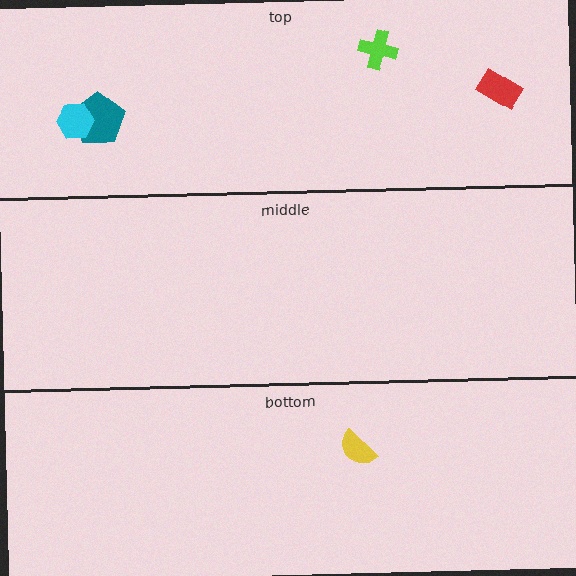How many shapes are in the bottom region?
1.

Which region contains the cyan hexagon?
The top region.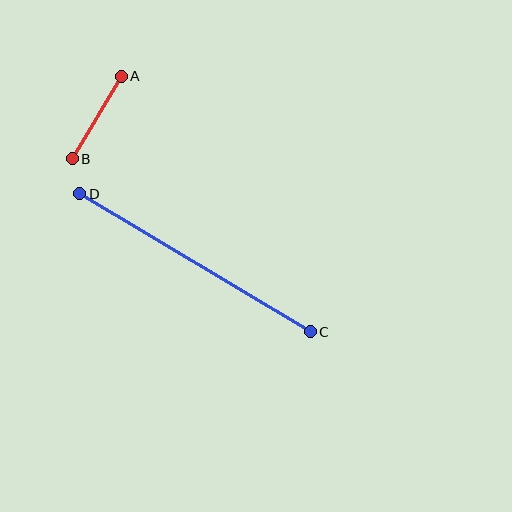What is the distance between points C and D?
The distance is approximately 269 pixels.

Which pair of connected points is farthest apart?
Points C and D are farthest apart.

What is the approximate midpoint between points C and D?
The midpoint is at approximately (195, 263) pixels.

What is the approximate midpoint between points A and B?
The midpoint is at approximately (97, 117) pixels.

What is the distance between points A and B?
The distance is approximately 96 pixels.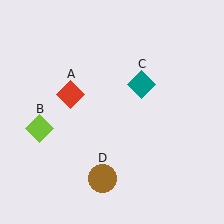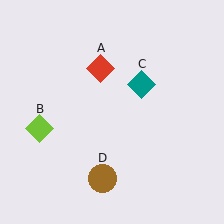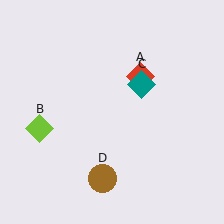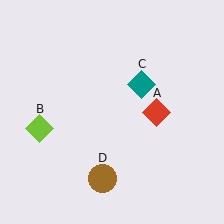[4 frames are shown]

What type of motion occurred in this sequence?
The red diamond (object A) rotated clockwise around the center of the scene.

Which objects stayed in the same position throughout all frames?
Lime diamond (object B) and teal diamond (object C) and brown circle (object D) remained stationary.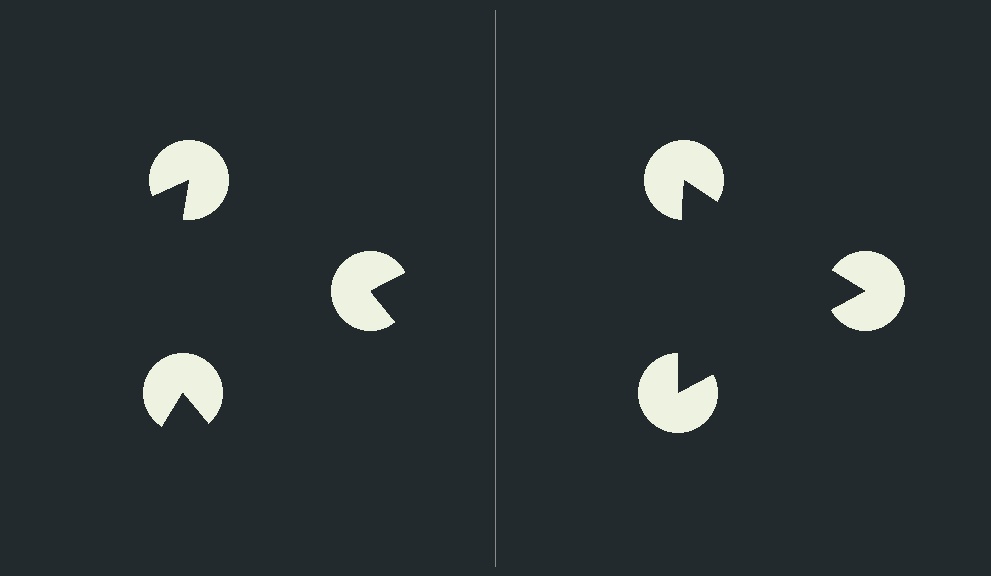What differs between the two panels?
The pac-man discs are positioned identically on both sides; only the wedge orientations differ. On the right they align to a triangle; on the left they are misaligned.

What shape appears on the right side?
An illusory triangle.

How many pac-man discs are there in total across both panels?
6 — 3 on each side.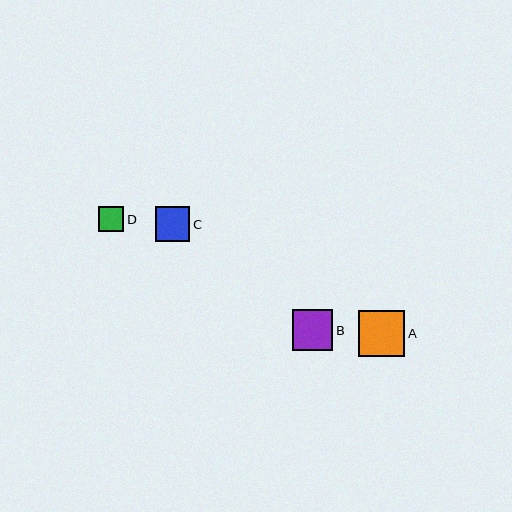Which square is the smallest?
Square D is the smallest with a size of approximately 25 pixels.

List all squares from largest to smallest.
From largest to smallest: A, B, C, D.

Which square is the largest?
Square A is the largest with a size of approximately 46 pixels.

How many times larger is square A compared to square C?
Square A is approximately 1.3 times the size of square C.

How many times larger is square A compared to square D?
Square A is approximately 1.8 times the size of square D.